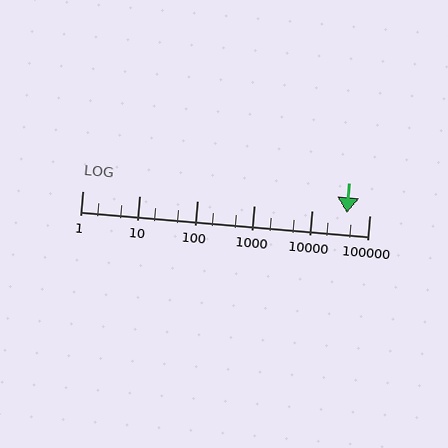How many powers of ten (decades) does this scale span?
The scale spans 5 decades, from 1 to 100000.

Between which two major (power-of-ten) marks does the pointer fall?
The pointer is between 10000 and 100000.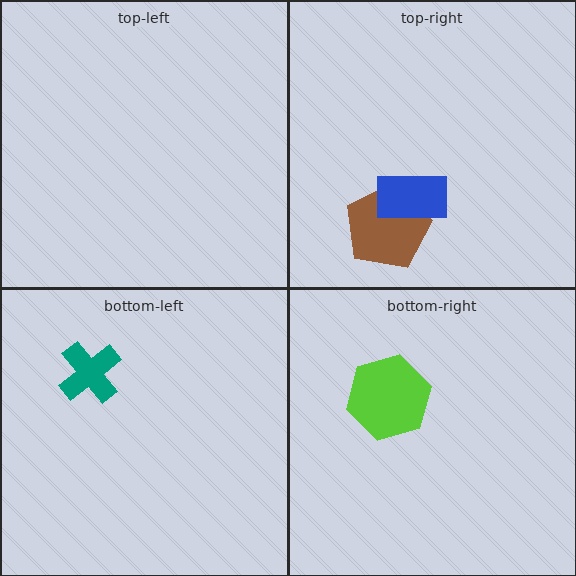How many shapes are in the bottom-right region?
1.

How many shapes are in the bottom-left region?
1.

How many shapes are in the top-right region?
2.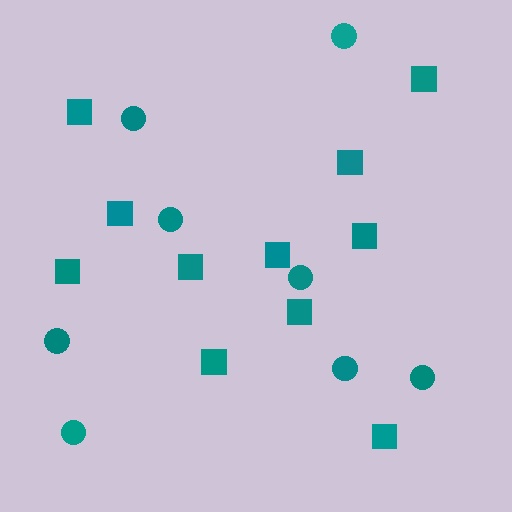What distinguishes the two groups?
There are 2 groups: one group of squares (11) and one group of circles (8).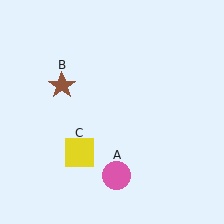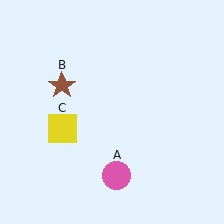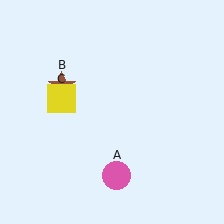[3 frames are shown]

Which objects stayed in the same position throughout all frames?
Pink circle (object A) and brown star (object B) remained stationary.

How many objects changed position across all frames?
1 object changed position: yellow square (object C).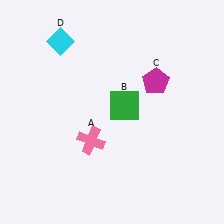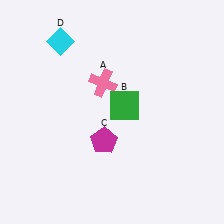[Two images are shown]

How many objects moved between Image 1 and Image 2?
2 objects moved between the two images.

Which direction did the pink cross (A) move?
The pink cross (A) moved up.